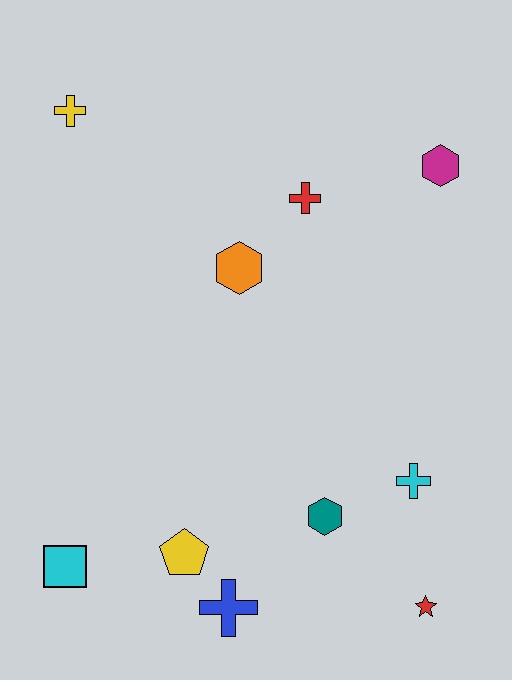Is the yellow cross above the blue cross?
Yes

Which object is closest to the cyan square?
The yellow pentagon is closest to the cyan square.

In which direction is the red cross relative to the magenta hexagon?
The red cross is to the left of the magenta hexagon.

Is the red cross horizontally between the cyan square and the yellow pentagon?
No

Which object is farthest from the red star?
The yellow cross is farthest from the red star.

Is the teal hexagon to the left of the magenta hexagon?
Yes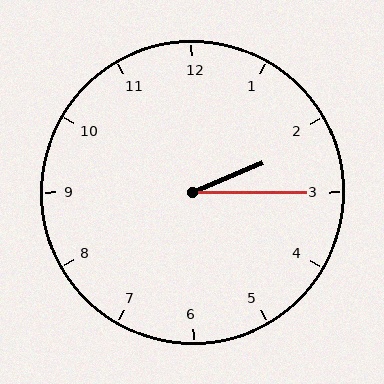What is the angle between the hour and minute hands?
Approximately 22 degrees.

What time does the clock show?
2:15.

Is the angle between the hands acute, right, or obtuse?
It is acute.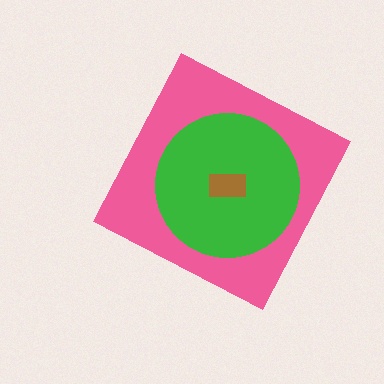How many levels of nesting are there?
3.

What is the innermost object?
The brown rectangle.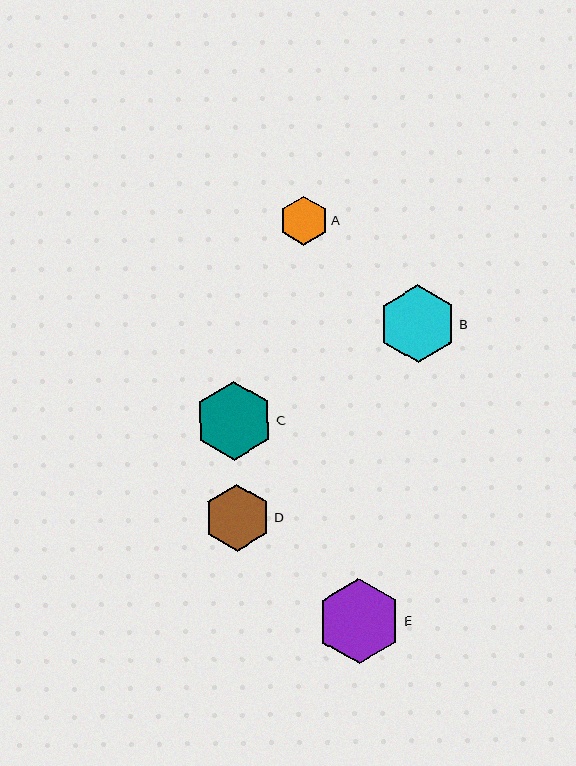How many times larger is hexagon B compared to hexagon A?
Hexagon B is approximately 1.6 times the size of hexagon A.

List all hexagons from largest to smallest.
From largest to smallest: E, C, B, D, A.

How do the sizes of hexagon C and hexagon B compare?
Hexagon C and hexagon B are approximately the same size.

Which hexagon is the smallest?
Hexagon A is the smallest with a size of approximately 49 pixels.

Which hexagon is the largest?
Hexagon E is the largest with a size of approximately 85 pixels.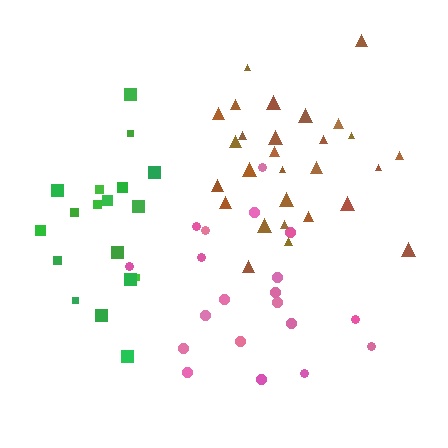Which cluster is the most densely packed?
Brown.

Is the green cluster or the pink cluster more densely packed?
Green.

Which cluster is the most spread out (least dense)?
Pink.